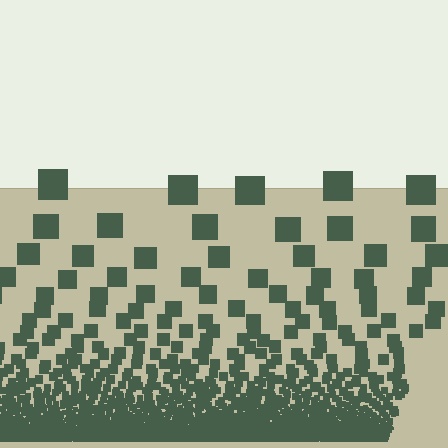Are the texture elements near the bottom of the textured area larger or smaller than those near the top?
Smaller. The gradient is inverted — elements near the bottom are smaller and denser.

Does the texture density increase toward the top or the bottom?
Density increases toward the bottom.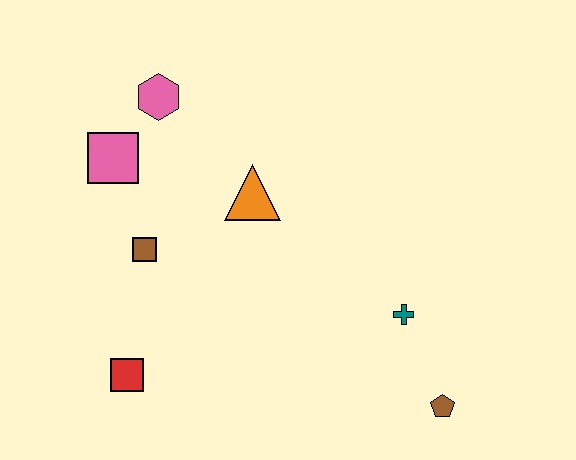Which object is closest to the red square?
The brown square is closest to the red square.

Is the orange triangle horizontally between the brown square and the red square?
No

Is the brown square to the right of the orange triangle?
No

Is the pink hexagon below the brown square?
No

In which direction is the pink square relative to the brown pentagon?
The pink square is to the left of the brown pentagon.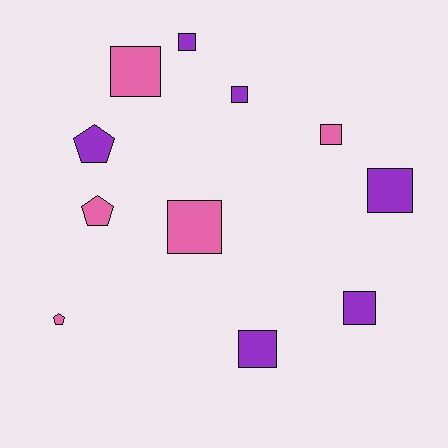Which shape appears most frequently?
Square, with 8 objects.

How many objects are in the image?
There are 11 objects.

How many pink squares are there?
There are 3 pink squares.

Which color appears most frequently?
Purple, with 6 objects.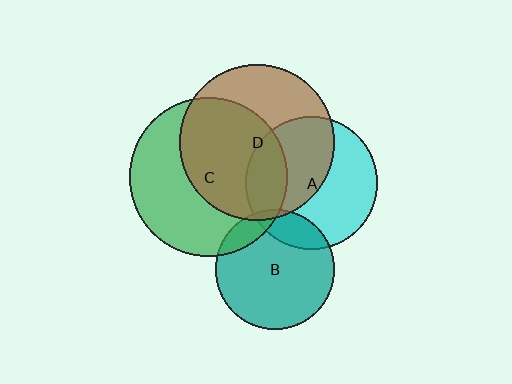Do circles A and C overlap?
Yes.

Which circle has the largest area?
Circle C (green).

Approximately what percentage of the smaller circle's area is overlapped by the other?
Approximately 20%.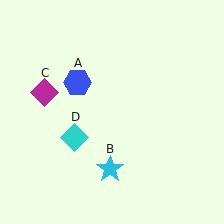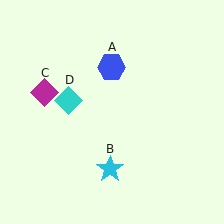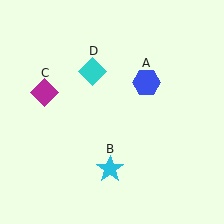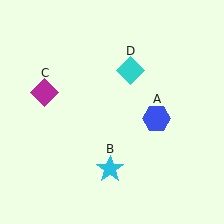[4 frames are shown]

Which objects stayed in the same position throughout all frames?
Cyan star (object B) and magenta diamond (object C) remained stationary.